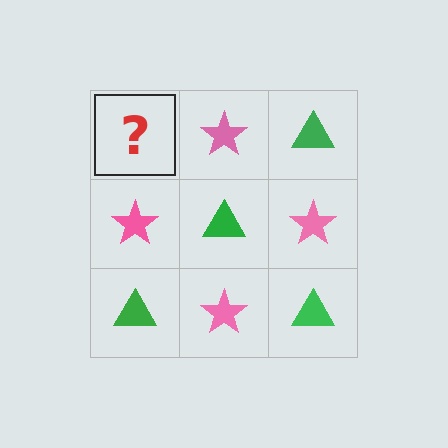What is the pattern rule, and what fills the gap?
The rule is that it alternates green triangle and pink star in a checkerboard pattern. The gap should be filled with a green triangle.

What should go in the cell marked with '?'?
The missing cell should contain a green triangle.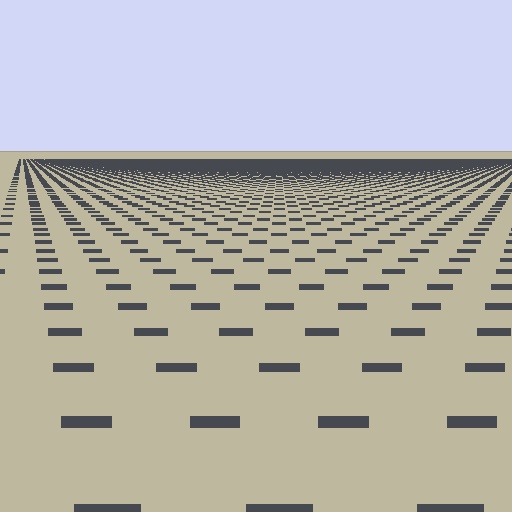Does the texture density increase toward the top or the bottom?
Density increases toward the top.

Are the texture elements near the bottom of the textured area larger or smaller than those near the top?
Larger. Near the bottom, elements are closer to the viewer and appear at a bigger on-screen size.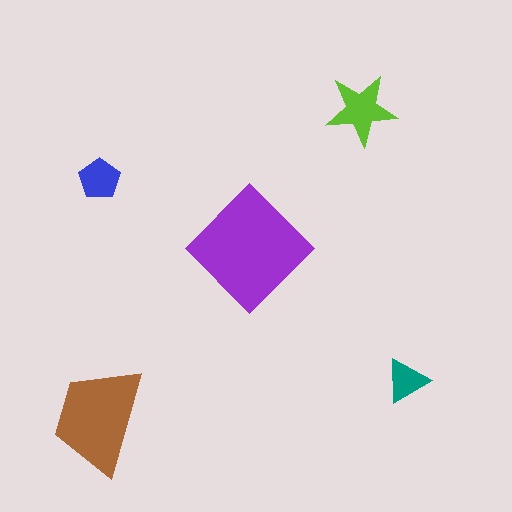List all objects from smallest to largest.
The teal triangle, the blue pentagon, the lime star, the brown trapezoid, the purple diamond.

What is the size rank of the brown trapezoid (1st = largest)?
2nd.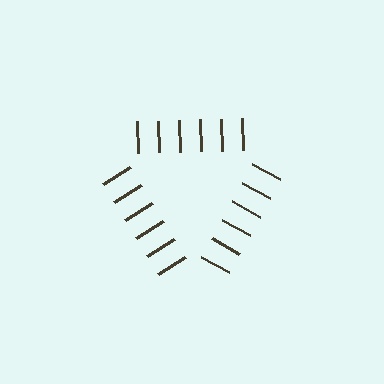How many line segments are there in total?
18 — 6 along each of the 3 edges.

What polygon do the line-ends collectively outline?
An illusory triangle — the line segments terminate on its edges but no continuous stroke is drawn.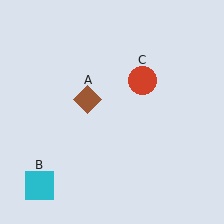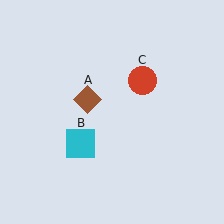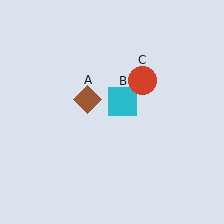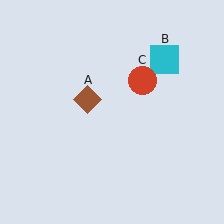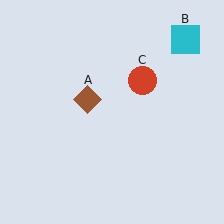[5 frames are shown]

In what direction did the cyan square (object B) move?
The cyan square (object B) moved up and to the right.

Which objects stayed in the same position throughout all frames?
Brown diamond (object A) and red circle (object C) remained stationary.